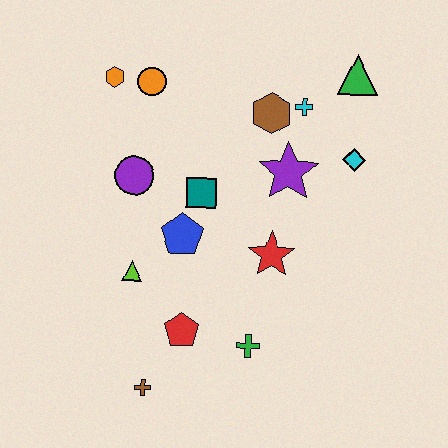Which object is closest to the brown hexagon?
The cyan cross is closest to the brown hexagon.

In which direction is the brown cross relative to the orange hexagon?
The brown cross is below the orange hexagon.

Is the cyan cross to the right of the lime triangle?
Yes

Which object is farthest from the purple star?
The brown cross is farthest from the purple star.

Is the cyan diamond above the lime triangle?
Yes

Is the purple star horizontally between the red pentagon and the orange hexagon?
No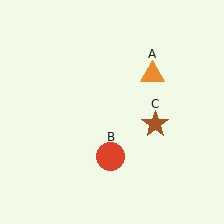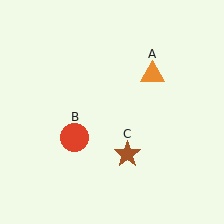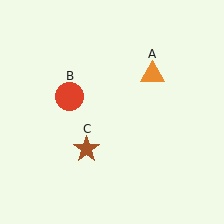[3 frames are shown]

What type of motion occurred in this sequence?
The red circle (object B), brown star (object C) rotated clockwise around the center of the scene.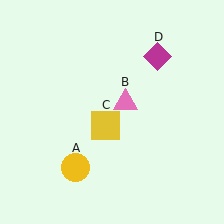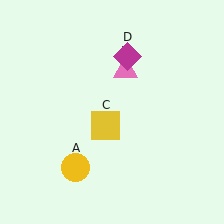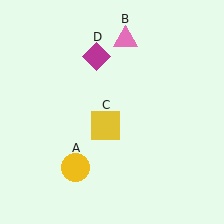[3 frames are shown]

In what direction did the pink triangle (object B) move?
The pink triangle (object B) moved up.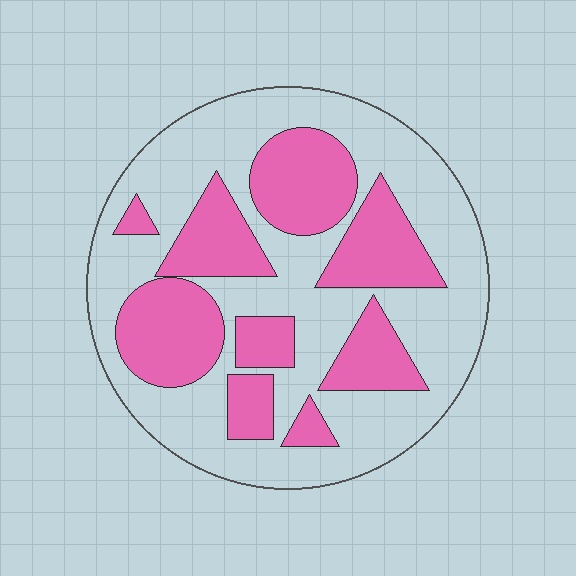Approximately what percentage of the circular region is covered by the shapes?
Approximately 35%.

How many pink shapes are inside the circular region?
9.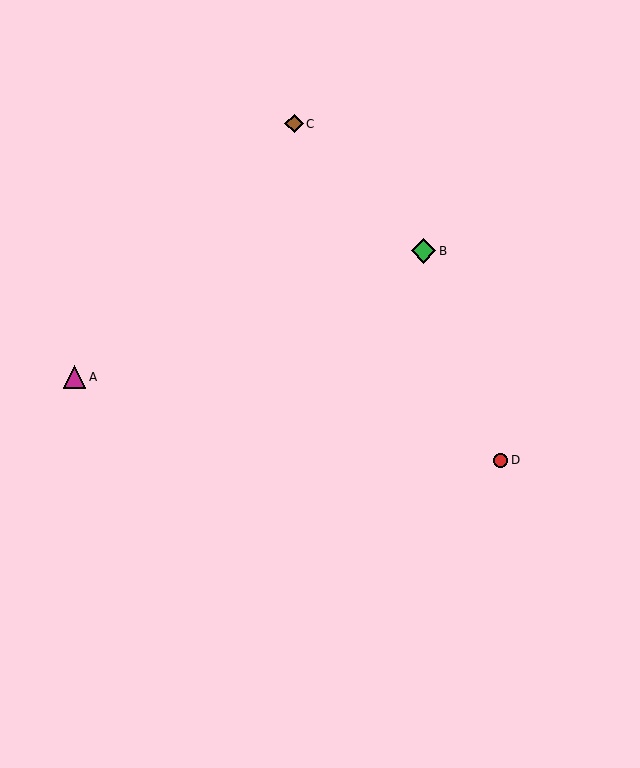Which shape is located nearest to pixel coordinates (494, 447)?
The red circle (labeled D) at (501, 460) is nearest to that location.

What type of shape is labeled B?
Shape B is a green diamond.